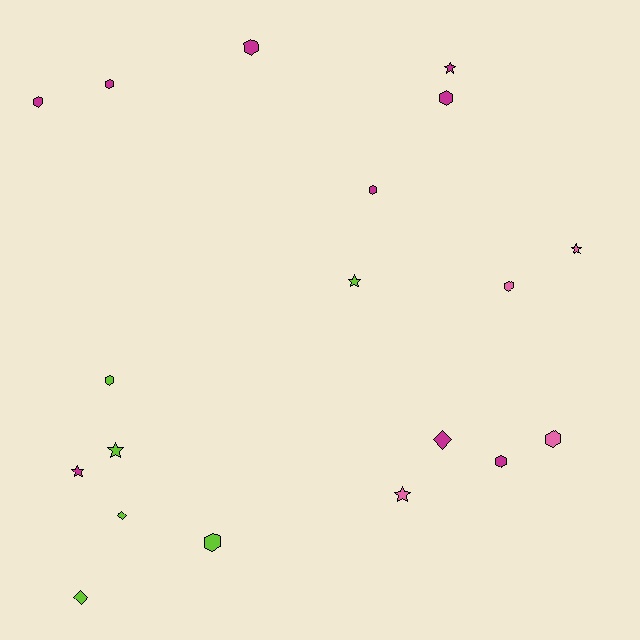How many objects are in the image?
There are 19 objects.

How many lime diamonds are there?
There are 2 lime diamonds.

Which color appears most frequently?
Magenta, with 9 objects.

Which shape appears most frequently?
Hexagon, with 10 objects.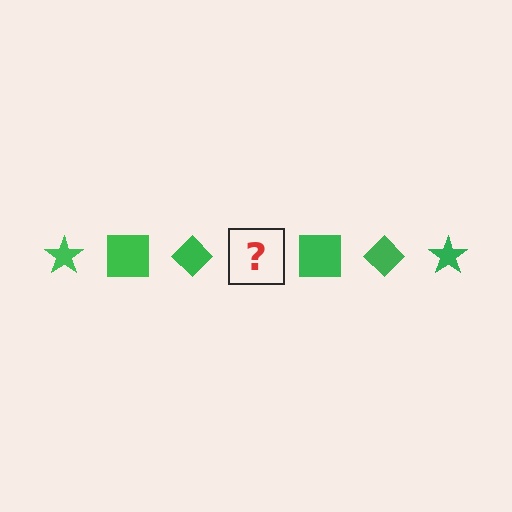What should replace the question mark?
The question mark should be replaced with a green star.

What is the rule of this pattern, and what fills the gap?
The rule is that the pattern cycles through star, square, diamond shapes in green. The gap should be filled with a green star.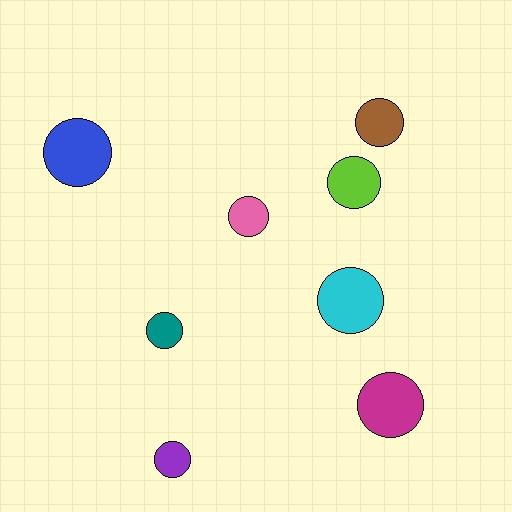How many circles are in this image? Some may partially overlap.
There are 8 circles.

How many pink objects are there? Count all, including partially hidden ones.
There is 1 pink object.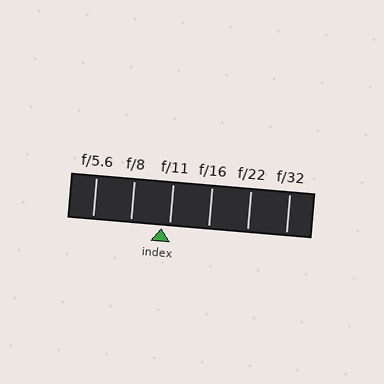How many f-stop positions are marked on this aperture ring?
There are 6 f-stop positions marked.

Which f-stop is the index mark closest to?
The index mark is closest to f/11.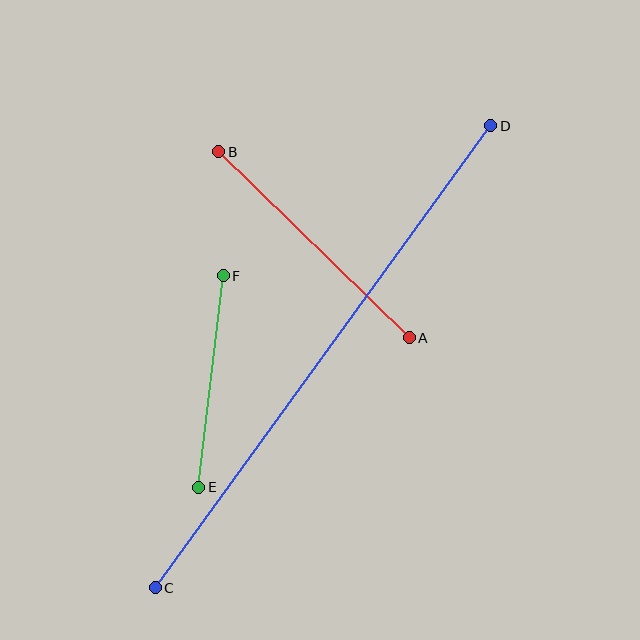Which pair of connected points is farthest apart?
Points C and D are farthest apart.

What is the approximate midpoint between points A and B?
The midpoint is at approximately (314, 245) pixels.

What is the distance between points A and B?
The distance is approximately 267 pixels.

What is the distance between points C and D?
The distance is approximately 571 pixels.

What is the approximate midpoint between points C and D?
The midpoint is at approximately (323, 357) pixels.